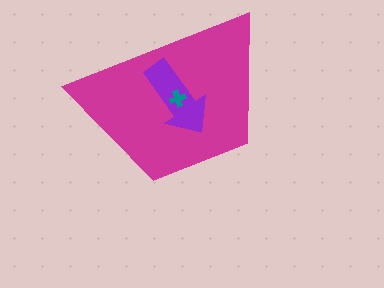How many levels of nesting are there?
3.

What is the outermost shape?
The magenta trapezoid.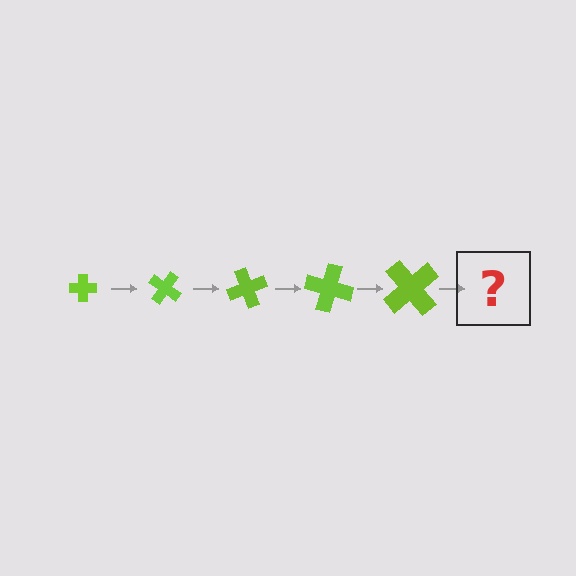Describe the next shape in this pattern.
It should be a cross, larger than the previous one and rotated 175 degrees from the start.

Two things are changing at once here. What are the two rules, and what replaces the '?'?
The two rules are that the cross grows larger each step and it rotates 35 degrees each step. The '?' should be a cross, larger than the previous one and rotated 175 degrees from the start.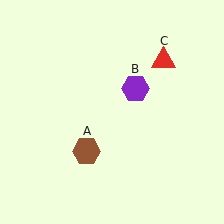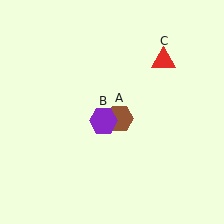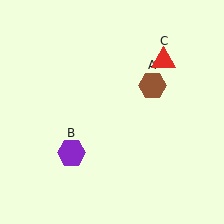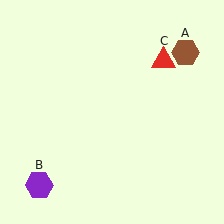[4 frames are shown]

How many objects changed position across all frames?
2 objects changed position: brown hexagon (object A), purple hexagon (object B).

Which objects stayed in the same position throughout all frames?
Red triangle (object C) remained stationary.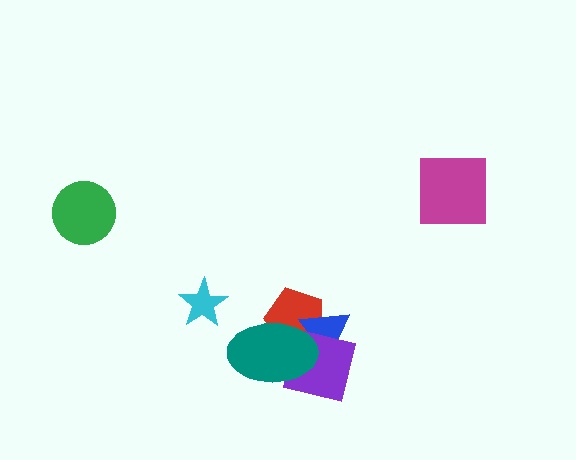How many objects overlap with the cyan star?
0 objects overlap with the cyan star.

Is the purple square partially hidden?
Yes, it is partially covered by another shape.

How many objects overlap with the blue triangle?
3 objects overlap with the blue triangle.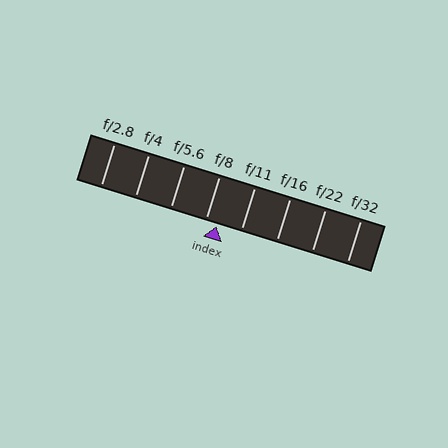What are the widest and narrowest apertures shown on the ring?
The widest aperture shown is f/2.8 and the narrowest is f/32.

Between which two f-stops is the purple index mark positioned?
The index mark is between f/8 and f/11.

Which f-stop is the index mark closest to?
The index mark is closest to f/8.